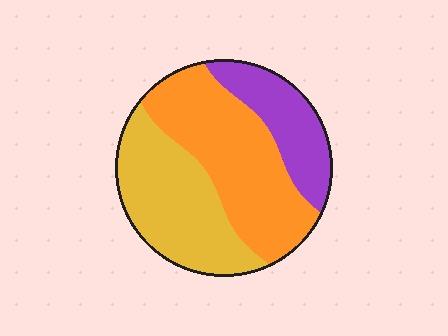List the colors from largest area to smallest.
From largest to smallest: orange, yellow, purple.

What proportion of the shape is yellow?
Yellow covers roughly 35% of the shape.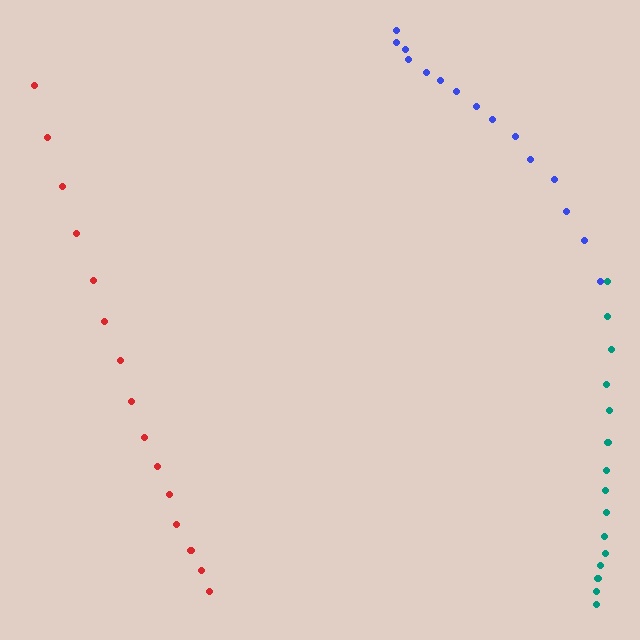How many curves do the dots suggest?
There are 3 distinct paths.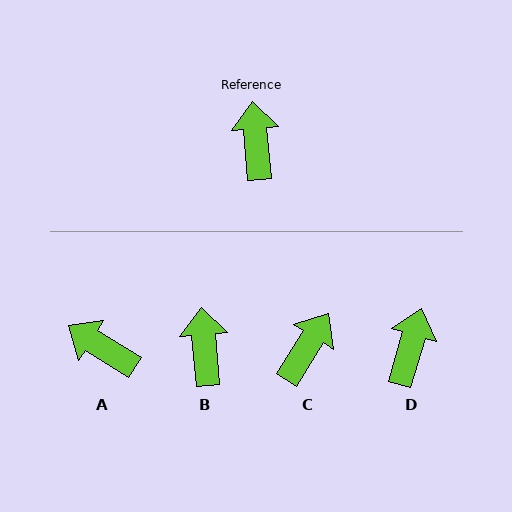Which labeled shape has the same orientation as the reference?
B.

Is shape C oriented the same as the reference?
No, it is off by about 37 degrees.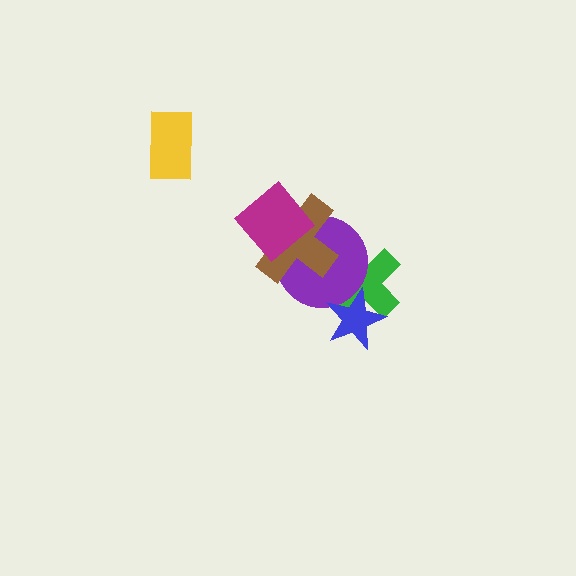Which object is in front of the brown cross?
The magenta diamond is in front of the brown cross.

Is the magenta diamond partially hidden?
No, no other shape covers it.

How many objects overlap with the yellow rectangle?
0 objects overlap with the yellow rectangle.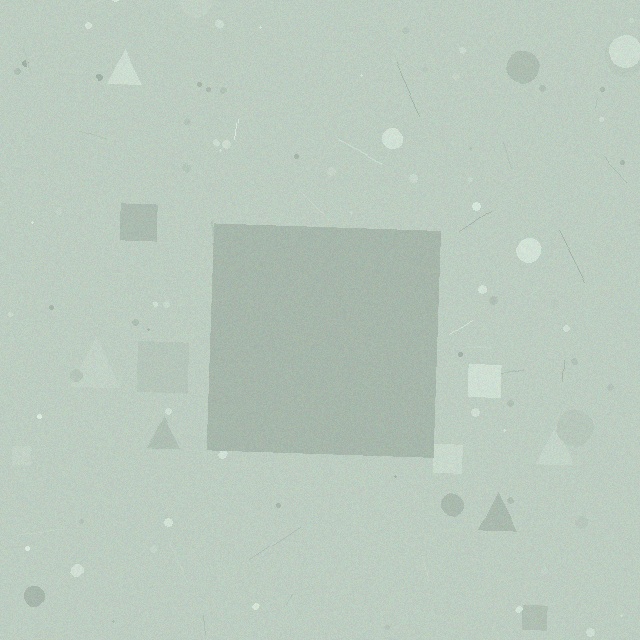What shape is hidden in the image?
A square is hidden in the image.